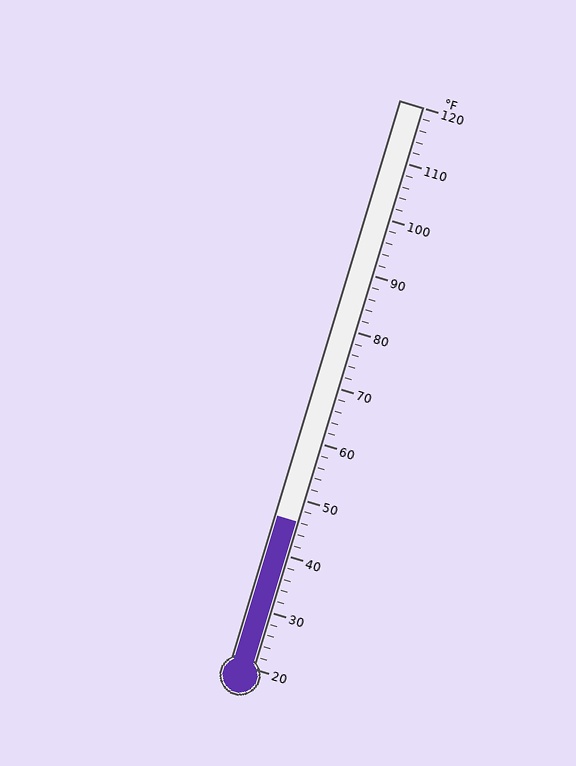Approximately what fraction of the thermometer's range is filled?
The thermometer is filled to approximately 25% of its range.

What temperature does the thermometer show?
The thermometer shows approximately 46°F.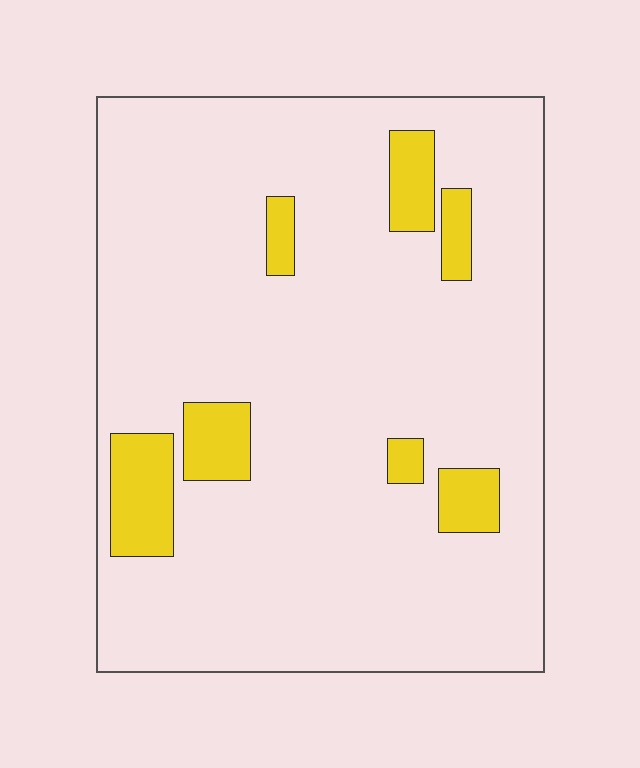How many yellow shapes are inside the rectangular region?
7.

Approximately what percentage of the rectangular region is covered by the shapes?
Approximately 10%.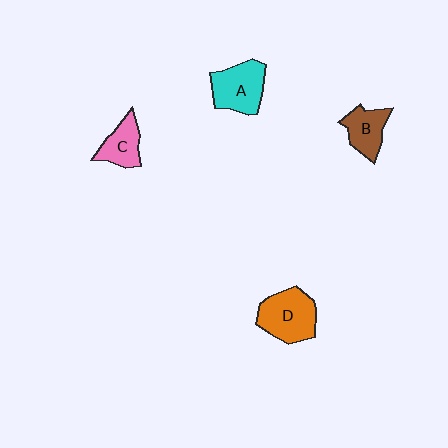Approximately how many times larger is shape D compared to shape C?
Approximately 1.6 times.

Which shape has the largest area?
Shape D (orange).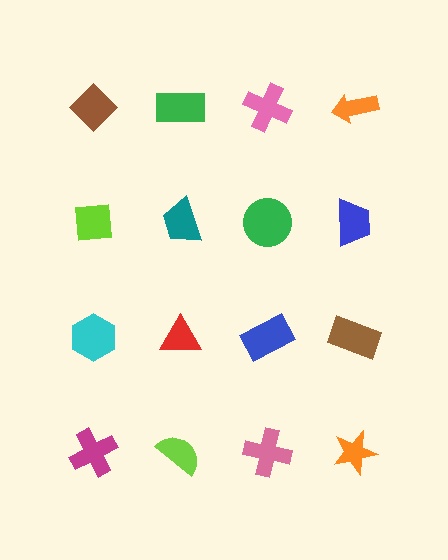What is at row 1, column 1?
A brown diamond.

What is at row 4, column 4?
An orange star.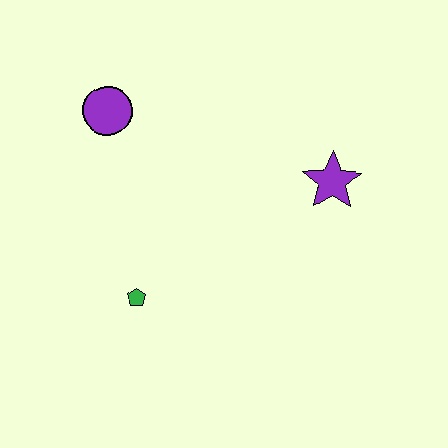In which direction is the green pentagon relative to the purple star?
The green pentagon is to the left of the purple star.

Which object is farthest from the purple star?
The purple circle is farthest from the purple star.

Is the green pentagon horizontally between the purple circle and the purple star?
Yes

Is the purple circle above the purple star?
Yes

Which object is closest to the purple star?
The green pentagon is closest to the purple star.